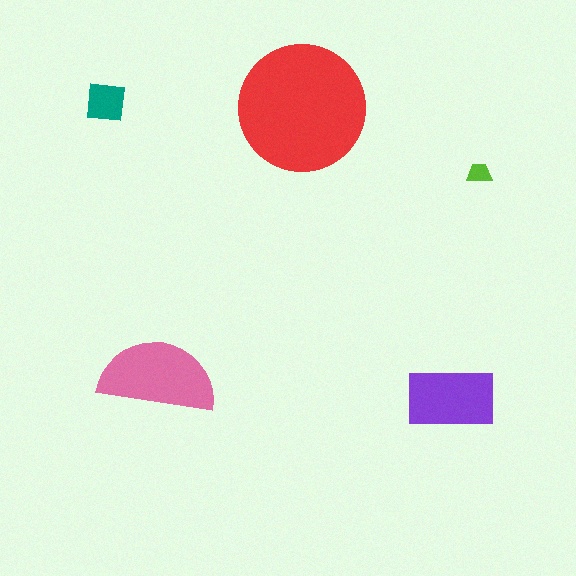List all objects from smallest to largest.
The lime trapezoid, the teal square, the purple rectangle, the pink semicircle, the red circle.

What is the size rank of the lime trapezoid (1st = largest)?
5th.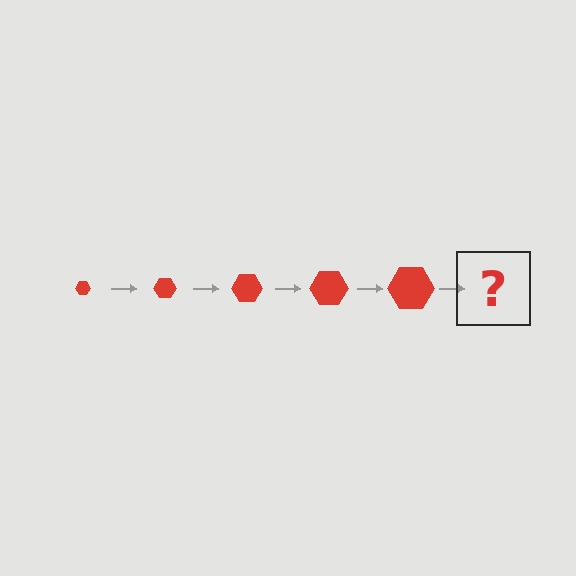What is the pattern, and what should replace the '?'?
The pattern is that the hexagon gets progressively larger each step. The '?' should be a red hexagon, larger than the previous one.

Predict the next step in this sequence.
The next step is a red hexagon, larger than the previous one.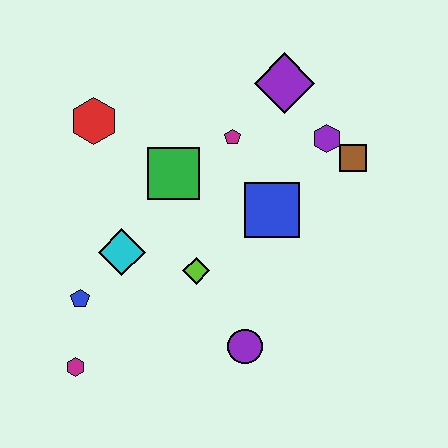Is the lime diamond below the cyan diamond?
Yes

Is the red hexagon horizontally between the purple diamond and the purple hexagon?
No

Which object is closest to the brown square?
The purple hexagon is closest to the brown square.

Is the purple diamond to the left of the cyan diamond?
No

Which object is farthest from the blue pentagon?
The brown square is farthest from the blue pentagon.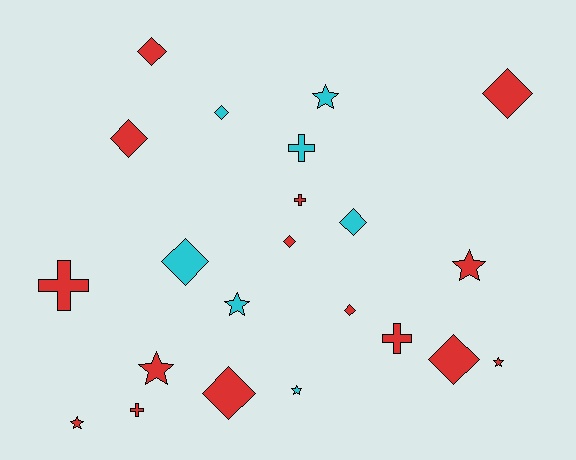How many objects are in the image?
There are 22 objects.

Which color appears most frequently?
Red, with 15 objects.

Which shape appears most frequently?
Diamond, with 10 objects.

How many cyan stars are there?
There are 3 cyan stars.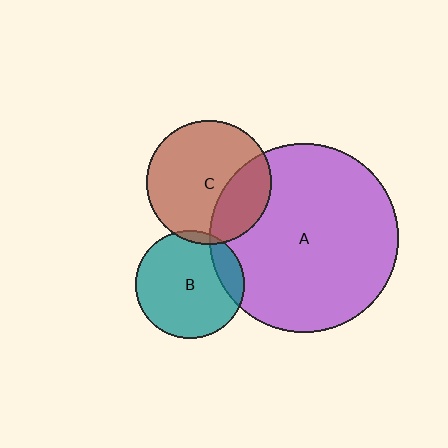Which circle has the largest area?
Circle A (purple).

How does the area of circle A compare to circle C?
Approximately 2.3 times.